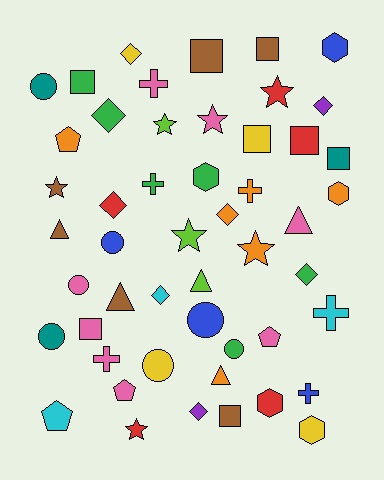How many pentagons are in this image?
There are 4 pentagons.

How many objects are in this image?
There are 50 objects.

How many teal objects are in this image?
There are 3 teal objects.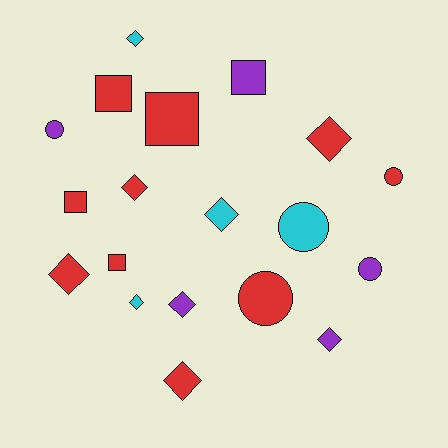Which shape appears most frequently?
Diamond, with 9 objects.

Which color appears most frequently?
Red, with 10 objects.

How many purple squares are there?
There is 1 purple square.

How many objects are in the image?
There are 19 objects.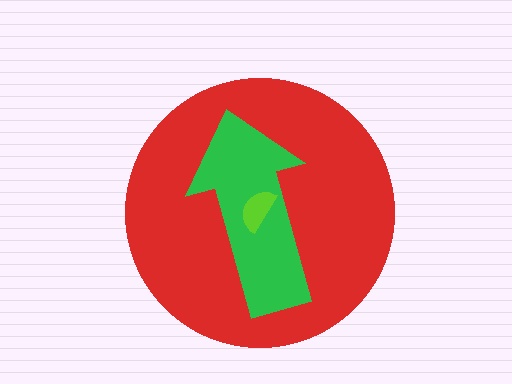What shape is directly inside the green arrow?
The lime semicircle.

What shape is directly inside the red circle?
The green arrow.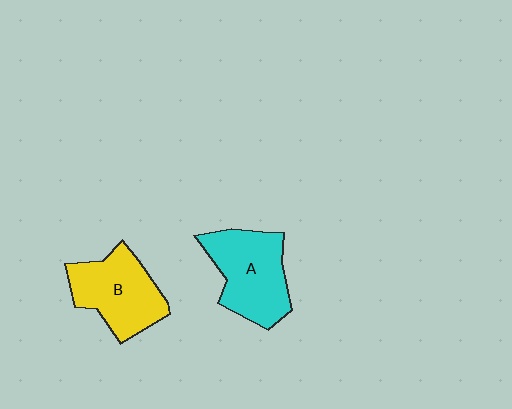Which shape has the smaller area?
Shape B (yellow).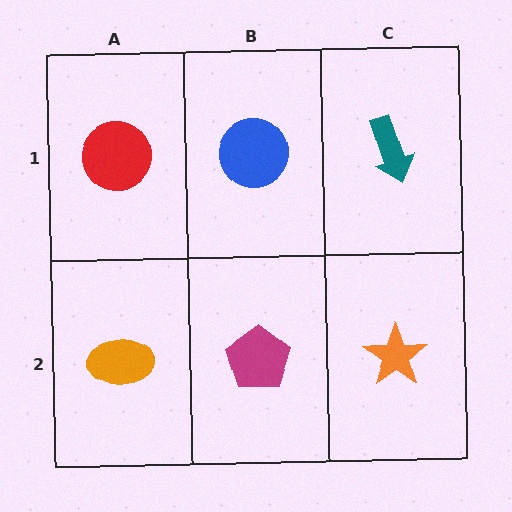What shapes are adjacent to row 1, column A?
An orange ellipse (row 2, column A), a blue circle (row 1, column B).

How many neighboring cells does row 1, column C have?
2.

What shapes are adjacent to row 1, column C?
An orange star (row 2, column C), a blue circle (row 1, column B).